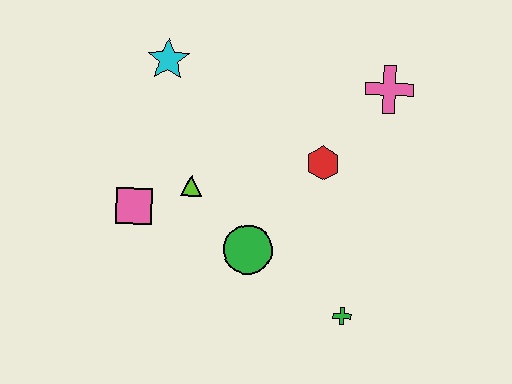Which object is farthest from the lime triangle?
The pink cross is farthest from the lime triangle.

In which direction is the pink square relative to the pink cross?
The pink square is to the left of the pink cross.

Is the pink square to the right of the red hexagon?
No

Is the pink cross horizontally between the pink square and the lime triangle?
No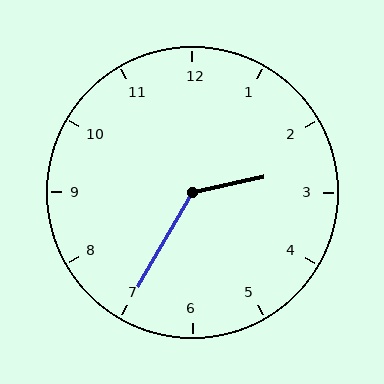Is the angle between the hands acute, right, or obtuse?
It is obtuse.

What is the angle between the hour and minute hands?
Approximately 132 degrees.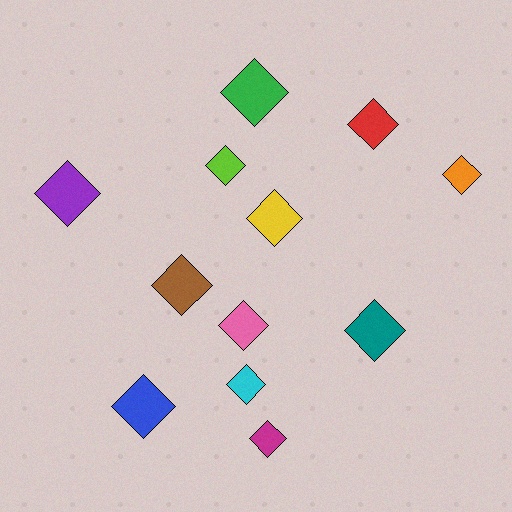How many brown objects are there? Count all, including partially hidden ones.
There is 1 brown object.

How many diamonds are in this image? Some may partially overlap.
There are 12 diamonds.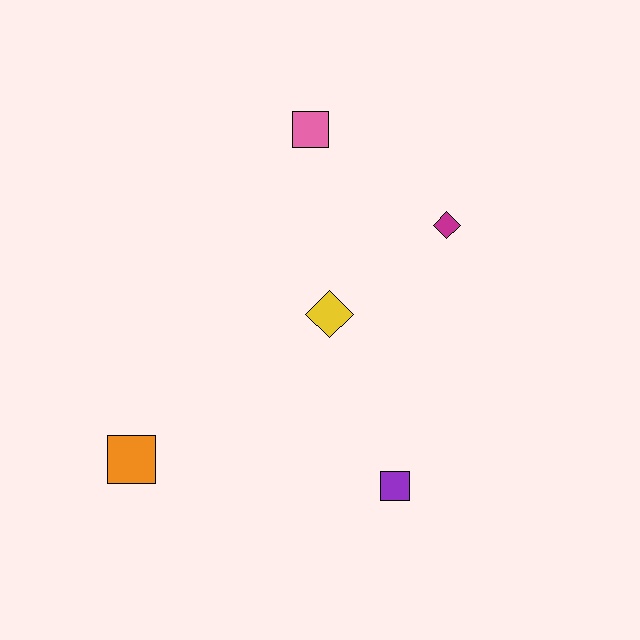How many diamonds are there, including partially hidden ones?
There are 2 diamonds.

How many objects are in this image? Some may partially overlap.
There are 5 objects.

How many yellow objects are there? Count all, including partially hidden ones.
There is 1 yellow object.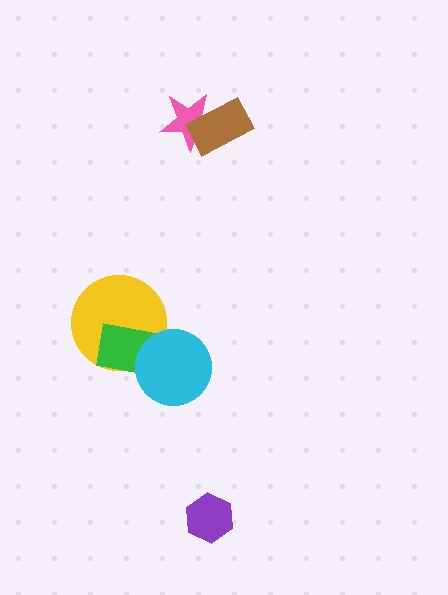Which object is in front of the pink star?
The brown rectangle is in front of the pink star.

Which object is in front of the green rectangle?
The cyan circle is in front of the green rectangle.